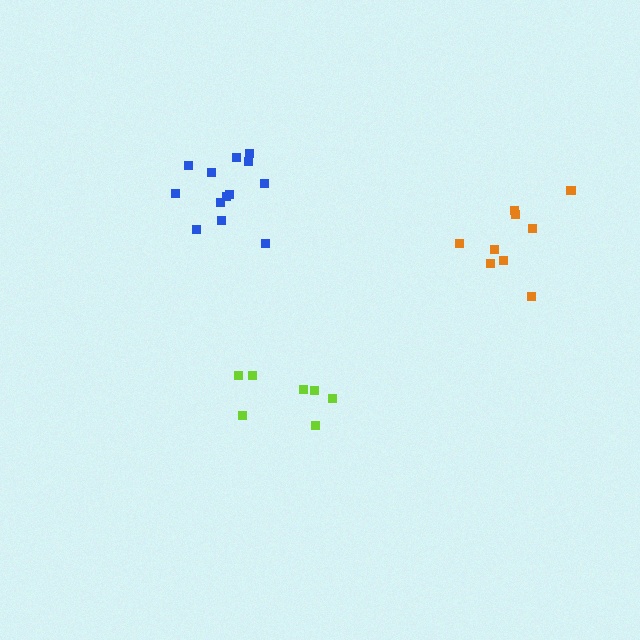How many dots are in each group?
Group 1: 13 dots, Group 2: 9 dots, Group 3: 7 dots (29 total).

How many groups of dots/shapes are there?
There are 3 groups.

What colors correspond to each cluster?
The clusters are colored: blue, orange, lime.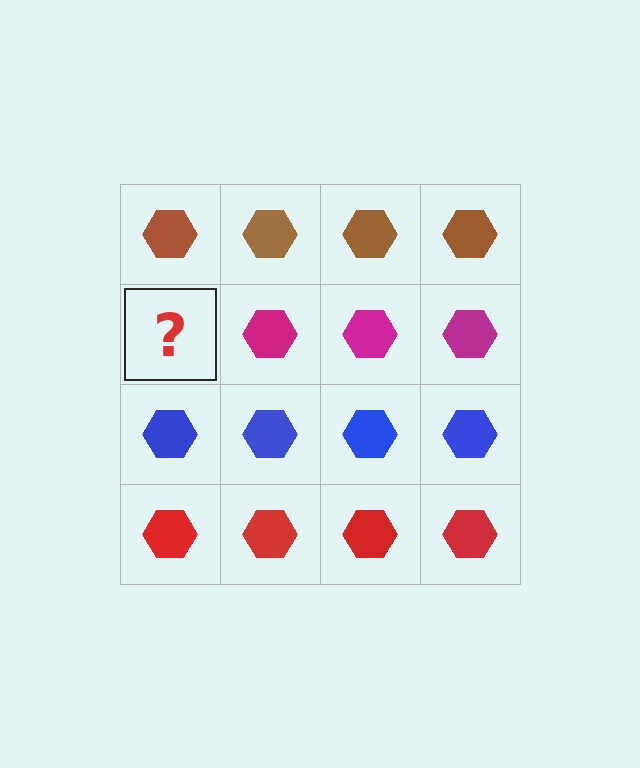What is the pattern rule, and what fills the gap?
The rule is that each row has a consistent color. The gap should be filled with a magenta hexagon.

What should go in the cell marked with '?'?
The missing cell should contain a magenta hexagon.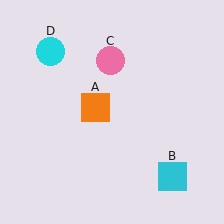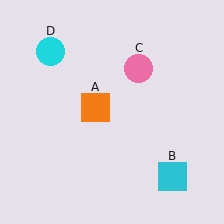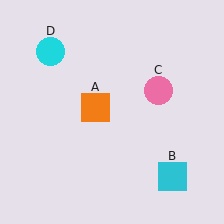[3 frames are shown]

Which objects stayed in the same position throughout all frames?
Orange square (object A) and cyan square (object B) and cyan circle (object D) remained stationary.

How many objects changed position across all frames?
1 object changed position: pink circle (object C).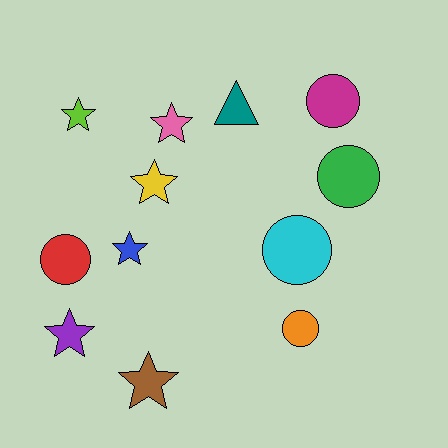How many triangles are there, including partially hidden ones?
There is 1 triangle.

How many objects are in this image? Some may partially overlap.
There are 12 objects.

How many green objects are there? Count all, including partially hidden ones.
There is 1 green object.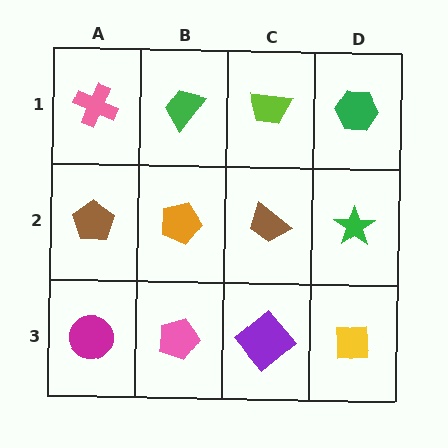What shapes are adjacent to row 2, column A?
A pink cross (row 1, column A), a magenta circle (row 3, column A), an orange pentagon (row 2, column B).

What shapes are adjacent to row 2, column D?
A green hexagon (row 1, column D), a yellow square (row 3, column D), a brown trapezoid (row 2, column C).